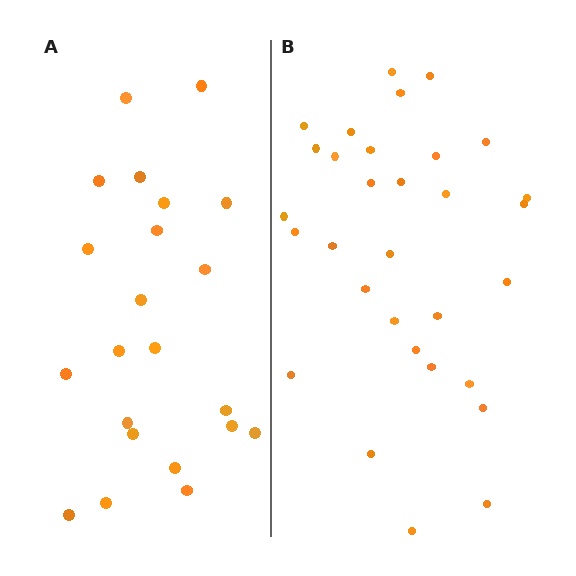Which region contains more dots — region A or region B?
Region B (the right region) has more dots.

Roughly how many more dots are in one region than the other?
Region B has roughly 8 or so more dots than region A.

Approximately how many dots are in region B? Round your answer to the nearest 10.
About 30 dots. (The exact count is 31, which rounds to 30.)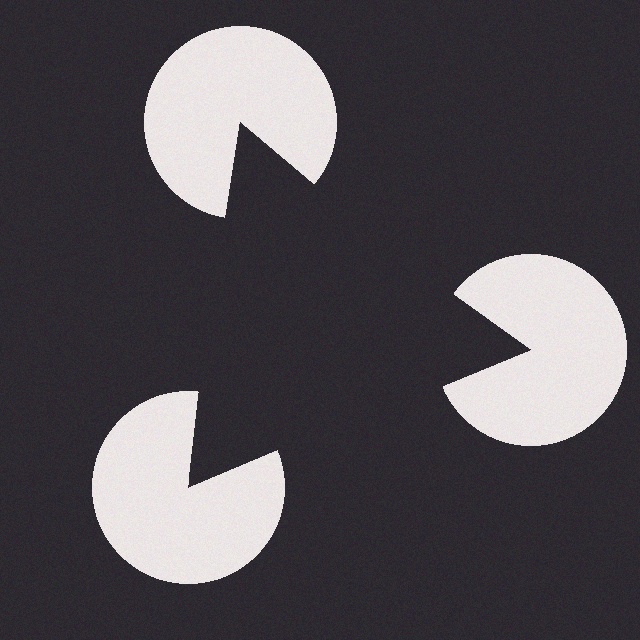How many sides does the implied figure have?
3 sides.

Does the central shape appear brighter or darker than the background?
It typically appears slightly darker than the background, even though no actual brightness change is drawn.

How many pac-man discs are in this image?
There are 3 — one at each vertex of the illusory triangle.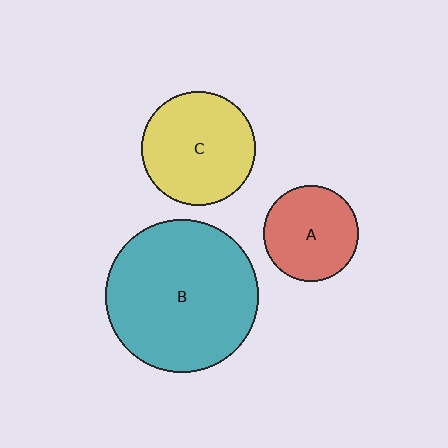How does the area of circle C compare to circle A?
Approximately 1.4 times.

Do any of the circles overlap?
No, none of the circles overlap.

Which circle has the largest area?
Circle B (teal).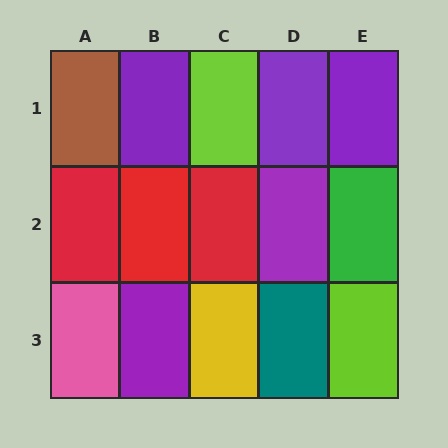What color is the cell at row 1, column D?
Purple.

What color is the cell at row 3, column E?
Lime.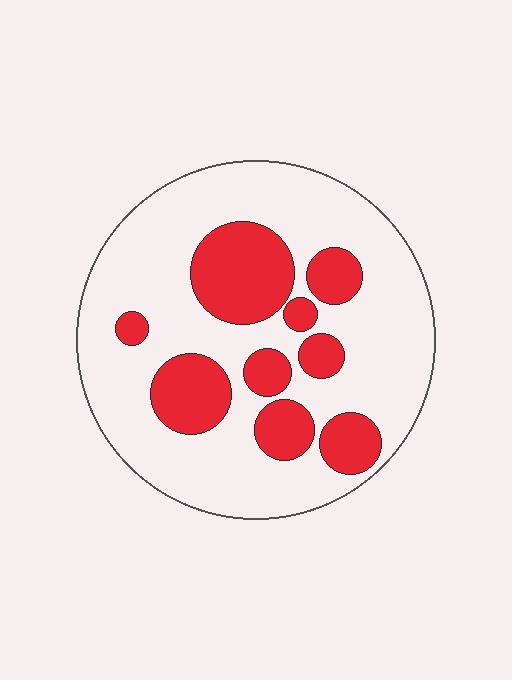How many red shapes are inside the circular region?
9.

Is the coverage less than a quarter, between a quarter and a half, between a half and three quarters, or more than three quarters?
Between a quarter and a half.